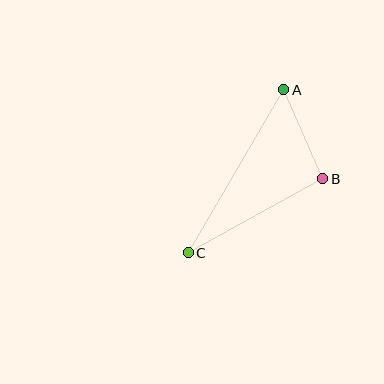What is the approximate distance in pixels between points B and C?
The distance between B and C is approximately 153 pixels.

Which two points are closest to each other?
Points A and B are closest to each other.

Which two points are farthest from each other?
Points A and C are farthest from each other.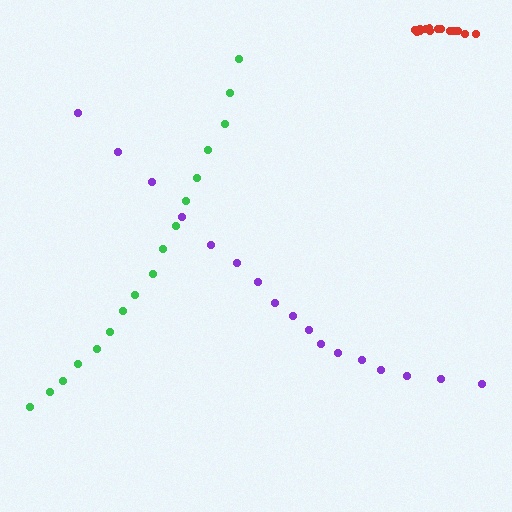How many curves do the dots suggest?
There are 3 distinct paths.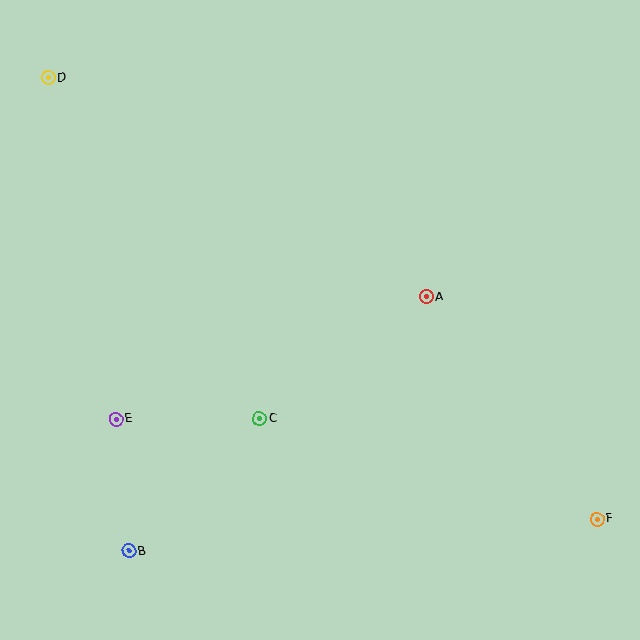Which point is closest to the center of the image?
Point A at (427, 297) is closest to the center.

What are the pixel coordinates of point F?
Point F is at (597, 519).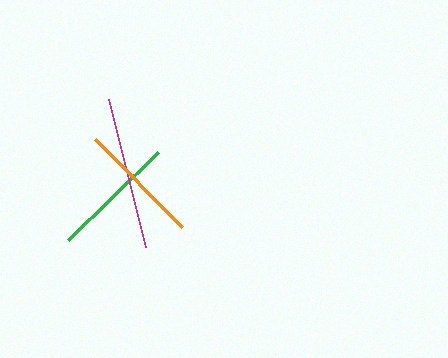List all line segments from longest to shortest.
From longest to shortest: magenta, green, orange.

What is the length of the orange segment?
The orange segment is approximately 124 pixels long.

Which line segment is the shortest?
The orange line is the shortest at approximately 124 pixels.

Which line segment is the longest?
The magenta line is the longest at approximately 153 pixels.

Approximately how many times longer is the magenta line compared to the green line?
The magenta line is approximately 1.2 times the length of the green line.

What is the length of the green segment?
The green segment is approximately 125 pixels long.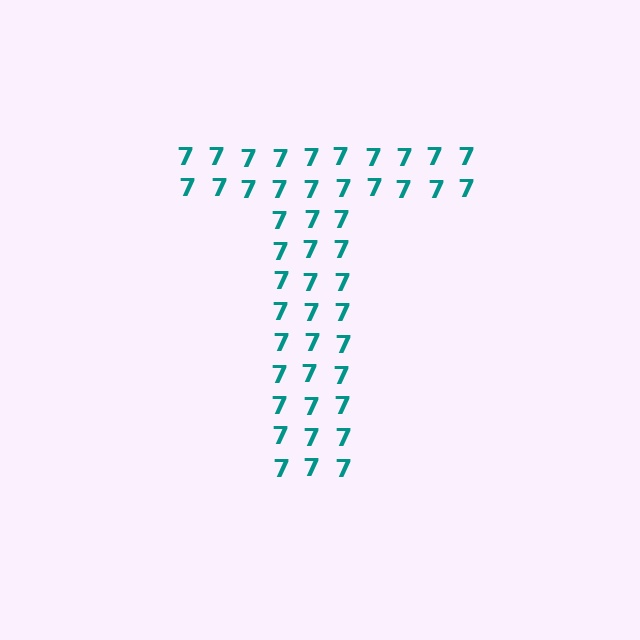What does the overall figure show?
The overall figure shows the letter T.